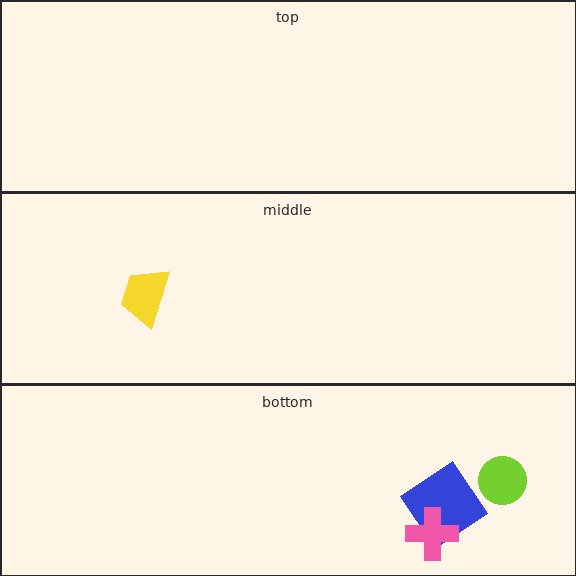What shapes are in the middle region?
The yellow trapezoid.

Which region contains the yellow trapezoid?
The middle region.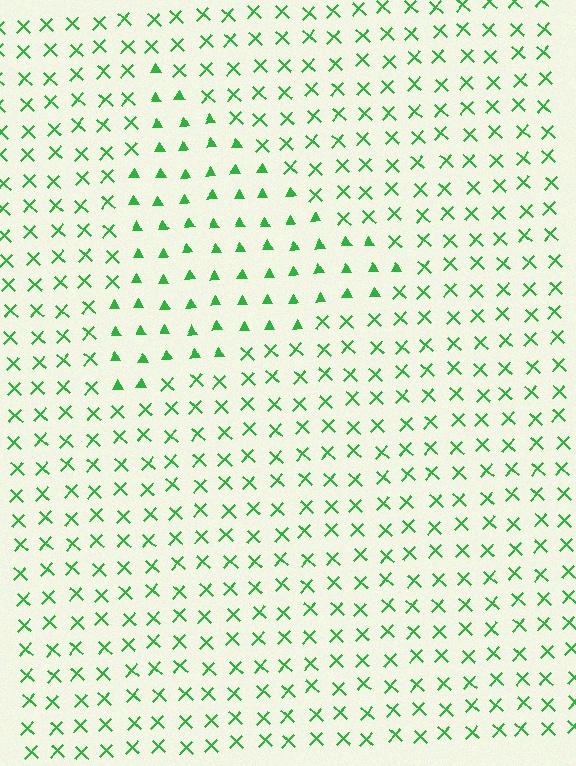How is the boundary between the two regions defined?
The boundary is defined by a change in element shape: triangles inside vs. X marks outside. All elements share the same color and spacing.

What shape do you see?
I see a triangle.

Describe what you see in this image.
The image is filled with small green elements arranged in a uniform grid. A triangle-shaped region contains triangles, while the surrounding area contains X marks. The boundary is defined purely by the change in element shape.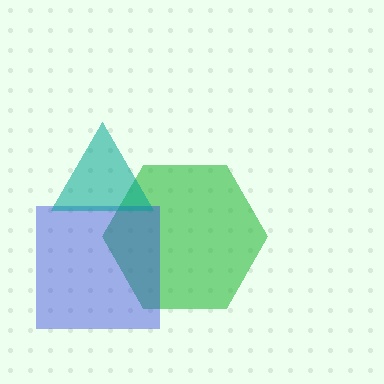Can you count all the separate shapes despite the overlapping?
Yes, there are 3 separate shapes.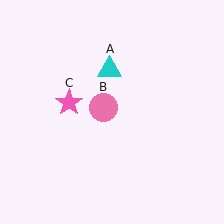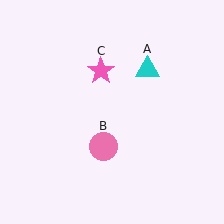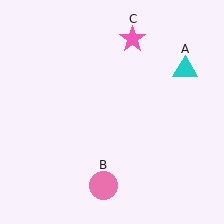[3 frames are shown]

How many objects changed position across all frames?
3 objects changed position: cyan triangle (object A), pink circle (object B), pink star (object C).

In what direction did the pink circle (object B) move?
The pink circle (object B) moved down.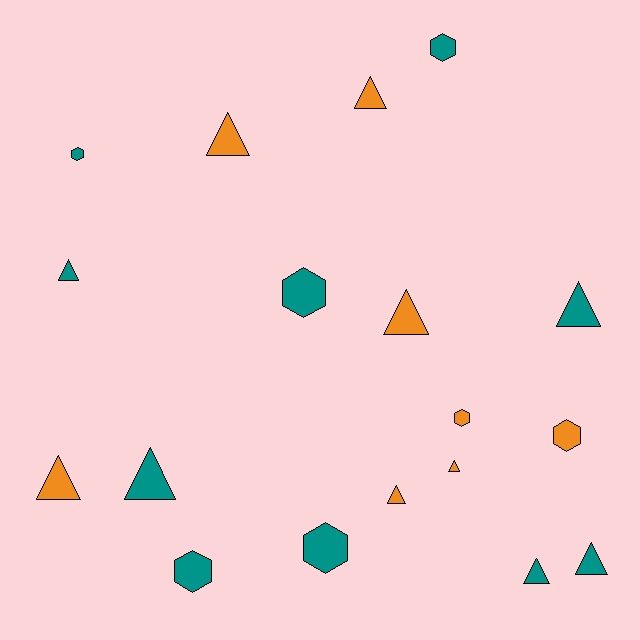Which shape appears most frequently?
Triangle, with 11 objects.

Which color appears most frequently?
Teal, with 10 objects.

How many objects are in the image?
There are 18 objects.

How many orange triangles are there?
There are 6 orange triangles.